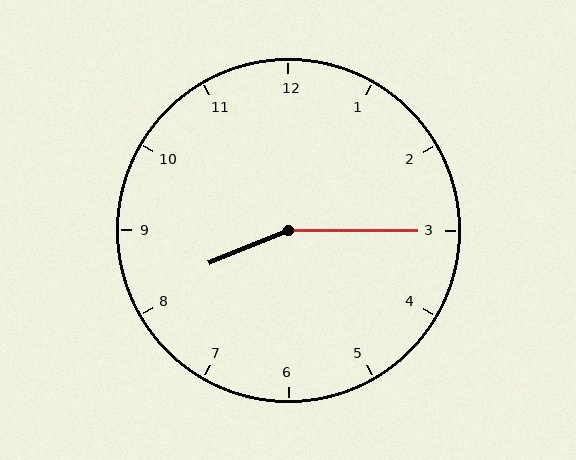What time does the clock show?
8:15.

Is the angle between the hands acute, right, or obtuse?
It is obtuse.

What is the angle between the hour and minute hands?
Approximately 158 degrees.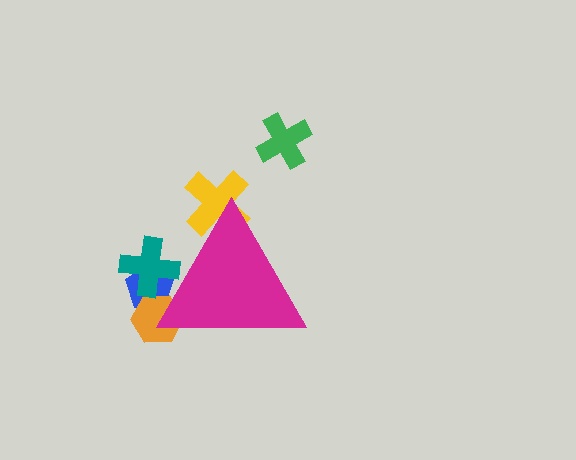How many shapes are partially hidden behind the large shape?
4 shapes are partially hidden.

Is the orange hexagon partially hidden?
Yes, the orange hexagon is partially hidden behind the magenta triangle.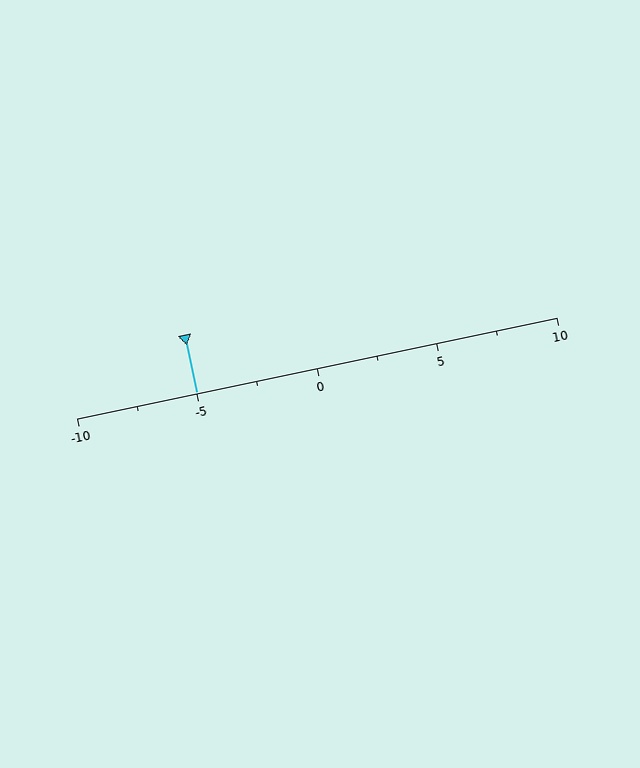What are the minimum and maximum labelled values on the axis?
The axis runs from -10 to 10.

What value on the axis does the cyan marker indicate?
The marker indicates approximately -5.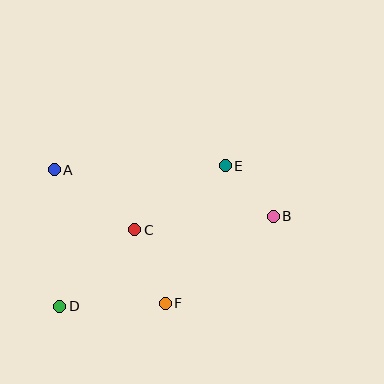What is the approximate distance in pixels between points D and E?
The distance between D and E is approximately 217 pixels.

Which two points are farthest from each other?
Points B and D are farthest from each other.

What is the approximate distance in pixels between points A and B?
The distance between A and B is approximately 223 pixels.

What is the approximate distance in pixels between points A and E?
The distance between A and E is approximately 171 pixels.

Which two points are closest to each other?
Points B and E are closest to each other.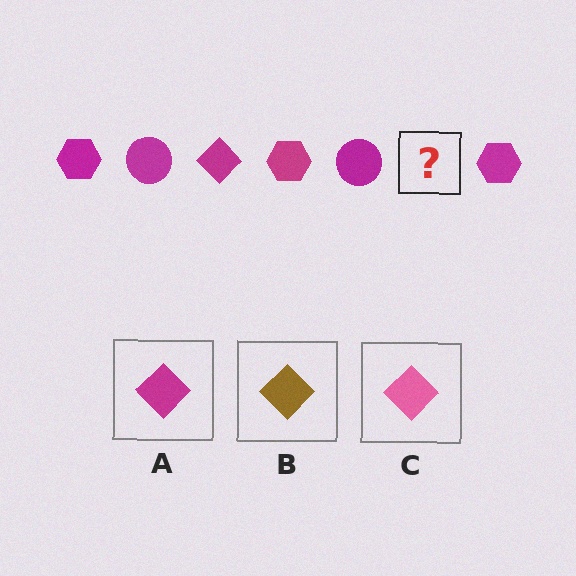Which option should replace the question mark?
Option A.